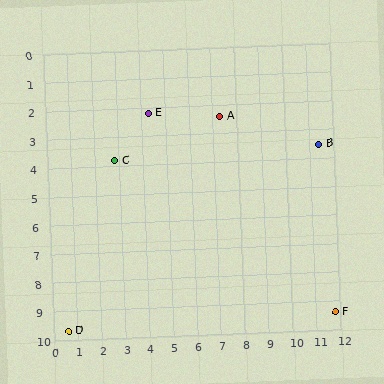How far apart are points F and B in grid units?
Points F and B are about 5.9 grid units apart.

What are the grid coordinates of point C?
Point C is at approximately (2.8, 3.8).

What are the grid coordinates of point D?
Point D is at approximately (0.6, 9.7).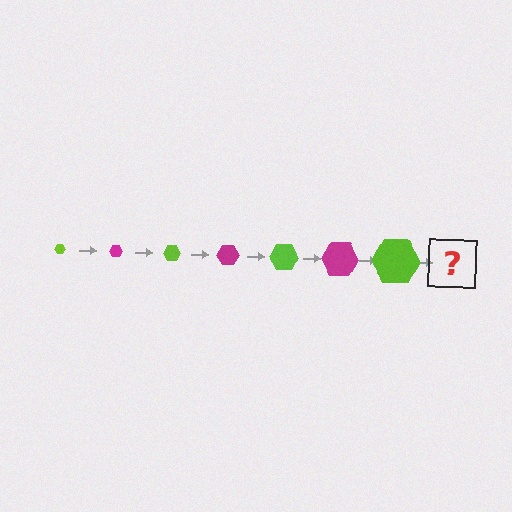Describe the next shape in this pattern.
It should be a magenta hexagon, larger than the previous one.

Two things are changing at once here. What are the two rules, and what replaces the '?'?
The two rules are that the hexagon grows larger each step and the color cycles through lime and magenta. The '?' should be a magenta hexagon, larger than the previous one.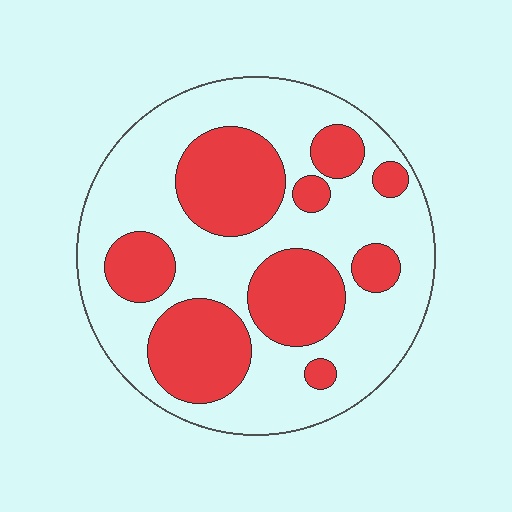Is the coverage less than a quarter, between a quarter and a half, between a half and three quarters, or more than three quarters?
Between a quarter and a half.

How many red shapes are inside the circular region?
9.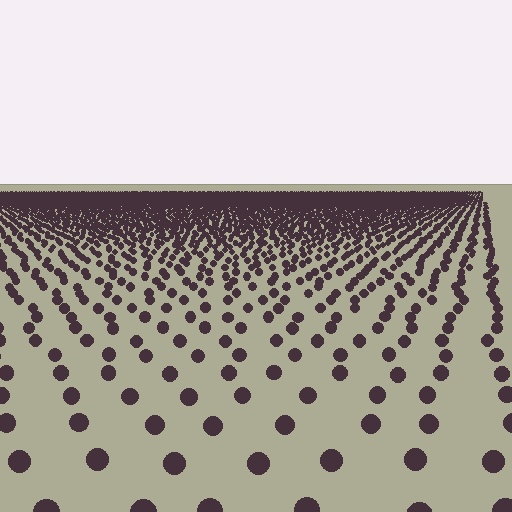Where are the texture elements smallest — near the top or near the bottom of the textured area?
Near the top.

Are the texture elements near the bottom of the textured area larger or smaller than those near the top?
Larger. Near the bottom, elements are closer to the viewer and appear at a bigger on-screen size.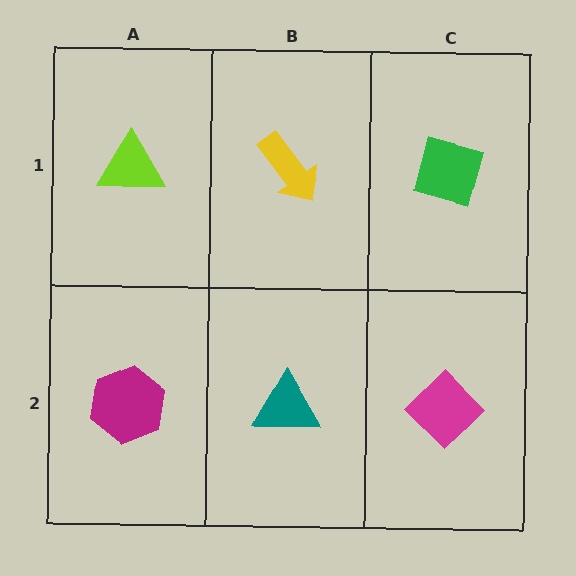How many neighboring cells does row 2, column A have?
2.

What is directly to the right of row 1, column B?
A green diamond.